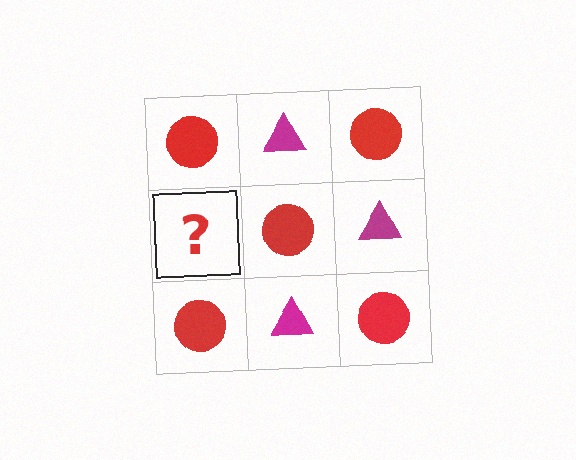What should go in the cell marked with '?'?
The missing cell should contain a magenta triangle.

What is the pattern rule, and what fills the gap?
The rule is that it alternates red circle and magenta triangle in a checkerboard pattern. The gap should be filled with a magenta triangle.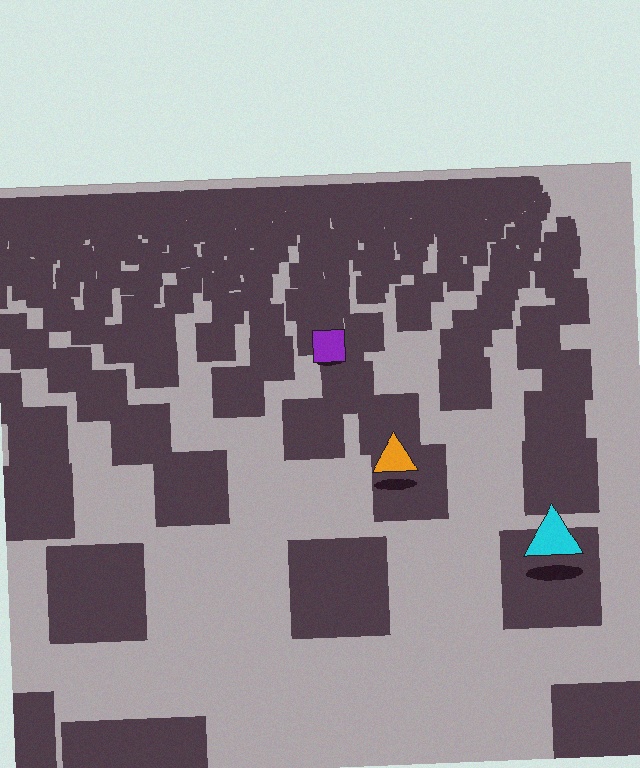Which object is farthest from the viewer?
The purple square is farthest from the viewer. It appears smaller and the ground texture around it is denser.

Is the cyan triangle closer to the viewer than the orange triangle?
Yes. The cyan triangle is closer — you can tell from the texture gradient: the ground texture is coarser near it.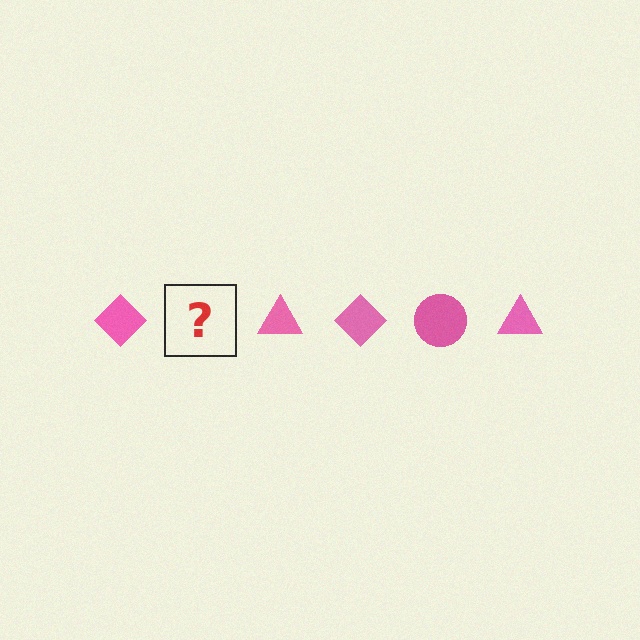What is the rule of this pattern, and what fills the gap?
The rule is that the pattern cycles through diamond, circle, triangle shapes in pink. The gap should be filled with a pink circle.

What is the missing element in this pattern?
The missing element is a pink circle.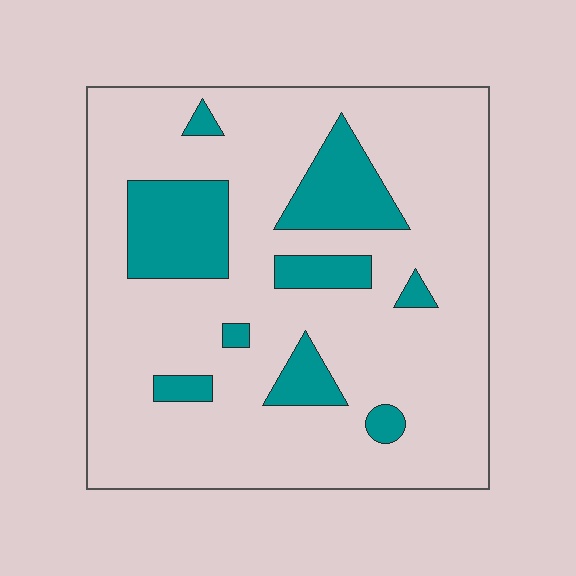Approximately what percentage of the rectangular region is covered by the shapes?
Approximately 20%.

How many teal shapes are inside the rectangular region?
9.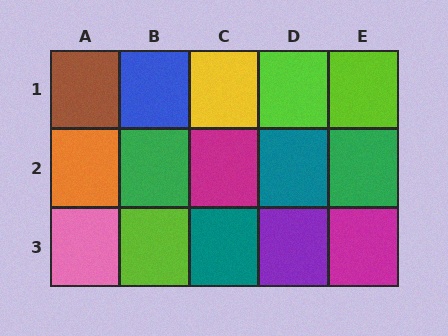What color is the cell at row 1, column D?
Lime.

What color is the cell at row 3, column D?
Purple.